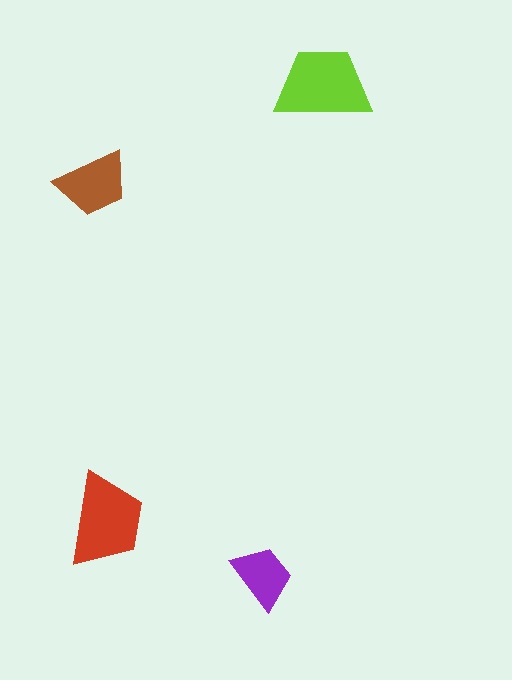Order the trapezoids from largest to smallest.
the lime one, the red one, the brown one, the purple one.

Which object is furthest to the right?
The lime trapezoid is rightmost.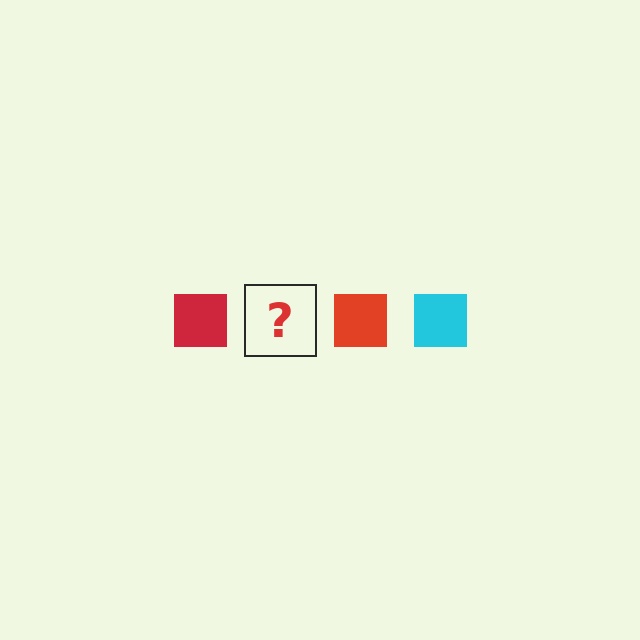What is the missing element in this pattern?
The missing element is a cyan square.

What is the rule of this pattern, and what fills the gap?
The rule is that the pattern cycles through red, cyan squares. The gap should be filled with a cyan square.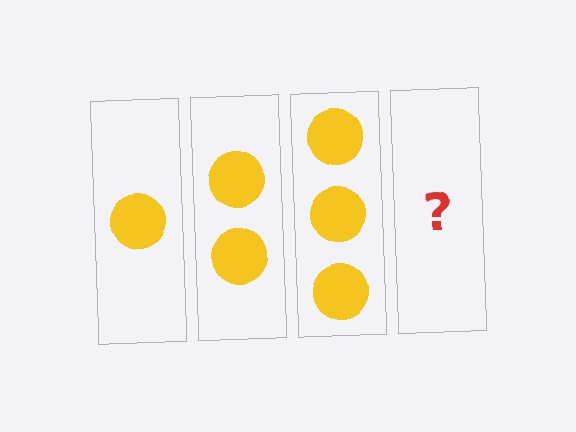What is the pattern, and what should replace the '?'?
The pattern is that each step adds one more circle. The '?' should be 4 circles.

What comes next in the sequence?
The next element should be 4 circles.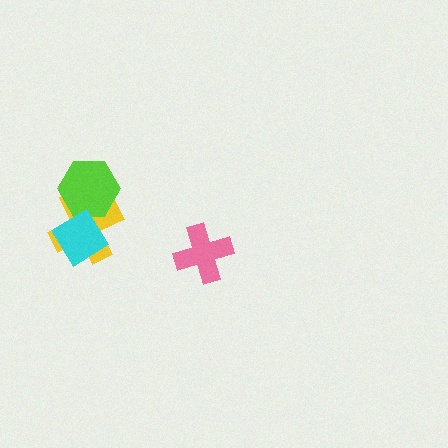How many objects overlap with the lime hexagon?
2 objects overlap with the lime hexagon.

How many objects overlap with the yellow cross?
2 objects overlap with the yellow cross.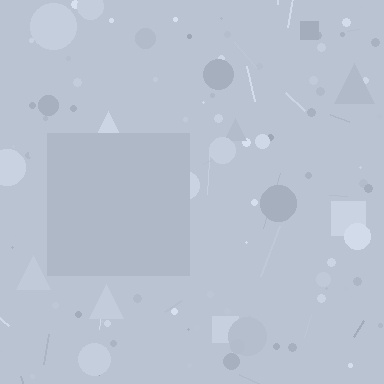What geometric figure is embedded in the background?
A square is embedded in the background.